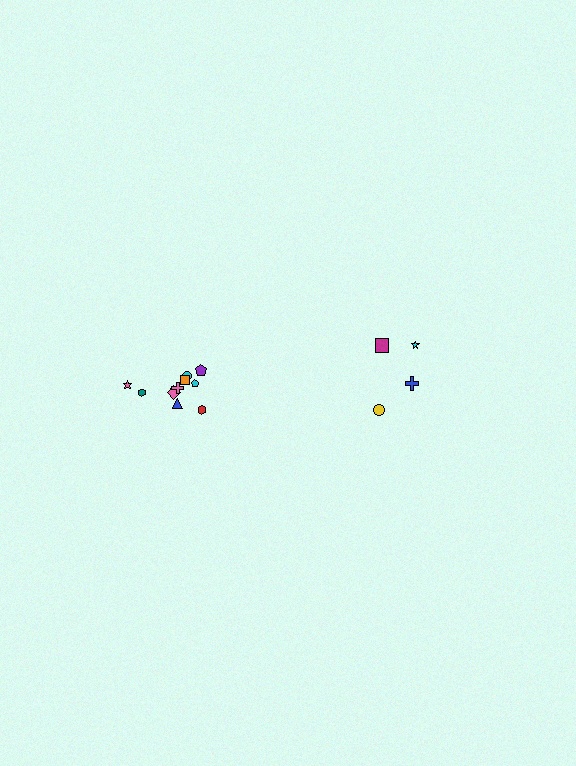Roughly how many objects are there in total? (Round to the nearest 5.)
Roughly 15 objects in total.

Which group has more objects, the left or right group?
The left group.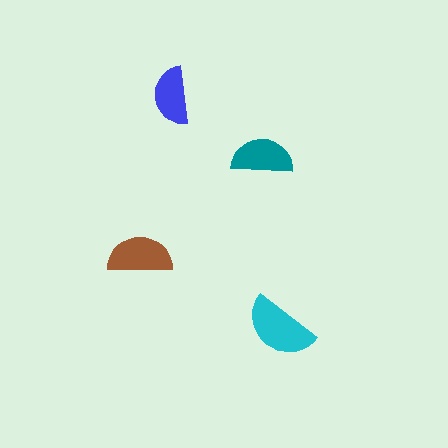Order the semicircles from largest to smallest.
the cyan one, the brown one, the teal one, the blue one.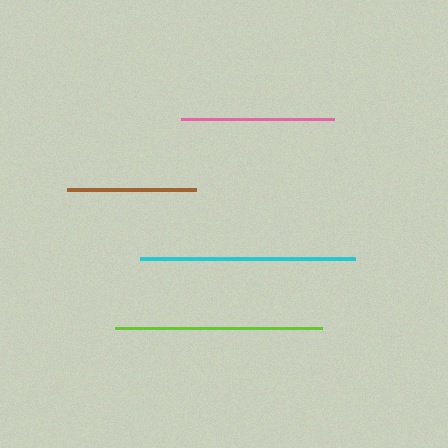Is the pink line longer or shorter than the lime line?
The lime line is longer than the pink line.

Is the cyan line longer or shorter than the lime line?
The cyan line is longer than the lime line.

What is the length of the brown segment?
The brown segment is approximately 129 pixels long.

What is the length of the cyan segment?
The cyan segment is approximately 215 pixels long.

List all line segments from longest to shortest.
From longest to shortest: cyan, lime, pink, brown.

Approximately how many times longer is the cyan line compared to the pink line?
The cyan line is approximately 1.4 times the length of the pink line.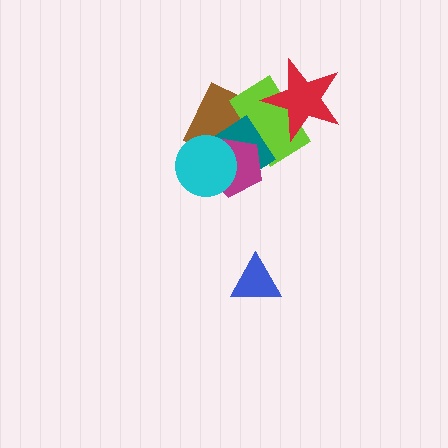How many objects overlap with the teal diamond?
4 objects overlap with the teal diamond.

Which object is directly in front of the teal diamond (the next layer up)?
The magenta pentagon is directly in front of the teal diamond.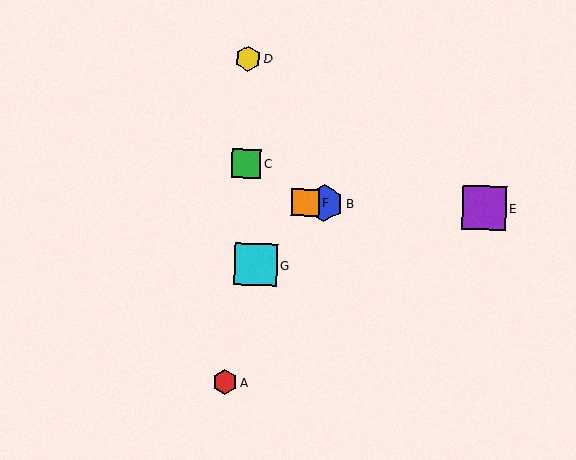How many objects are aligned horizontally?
3 objects (B, E, F) are aligned horizontally.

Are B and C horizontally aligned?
No, B is at y≈203 and C is at y≈164.